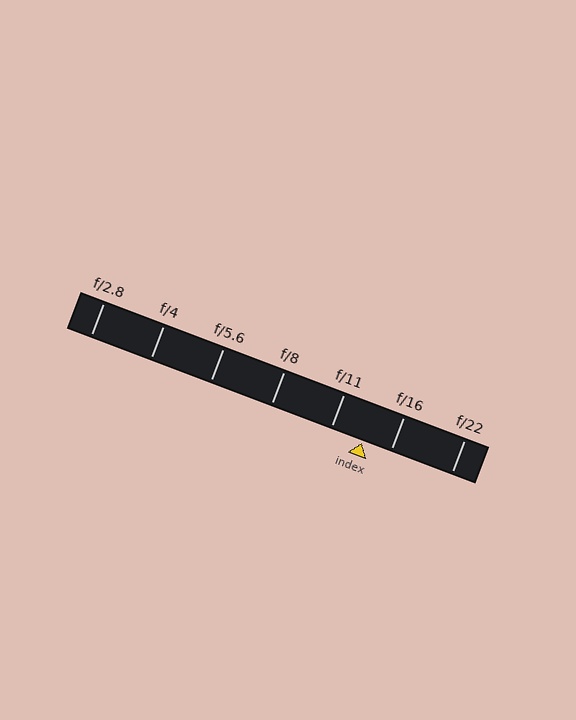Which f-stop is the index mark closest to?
The index mark is closest to f/16.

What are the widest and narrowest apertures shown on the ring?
The widest aperture shown is f/2.8 and the narrowest is f/22.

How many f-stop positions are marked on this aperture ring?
There are 7 f-stop positions marked.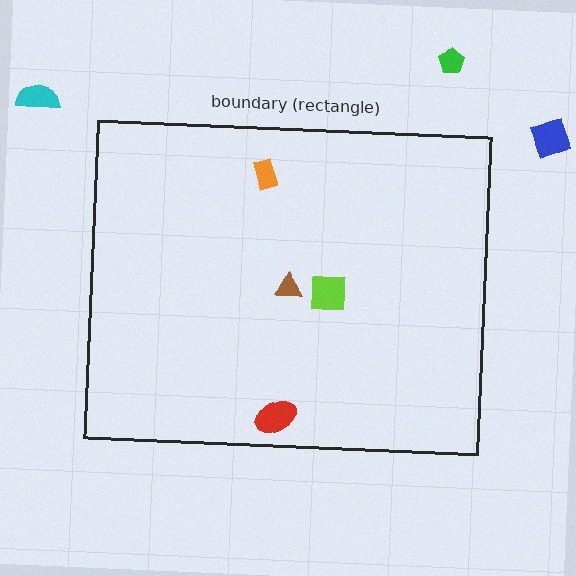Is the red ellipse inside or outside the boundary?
Inside.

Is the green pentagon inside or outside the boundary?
Outside.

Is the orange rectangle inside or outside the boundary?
Inside.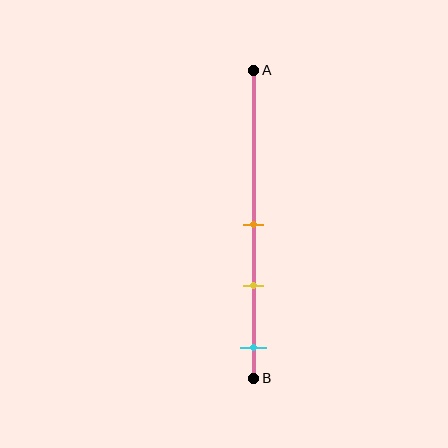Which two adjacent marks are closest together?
The orange and yellow marks are the closest adjacent pair.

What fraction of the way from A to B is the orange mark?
The orange mark is approximately 50% (0.5) of the way from A to B.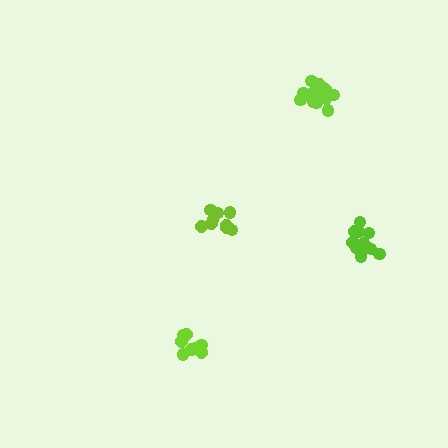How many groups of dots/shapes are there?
There are 4 groups.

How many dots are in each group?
Group 1: 15 dots, Group 2: 9 dots, Group 3: 9 dots, Group 4: 12 dots (45 total).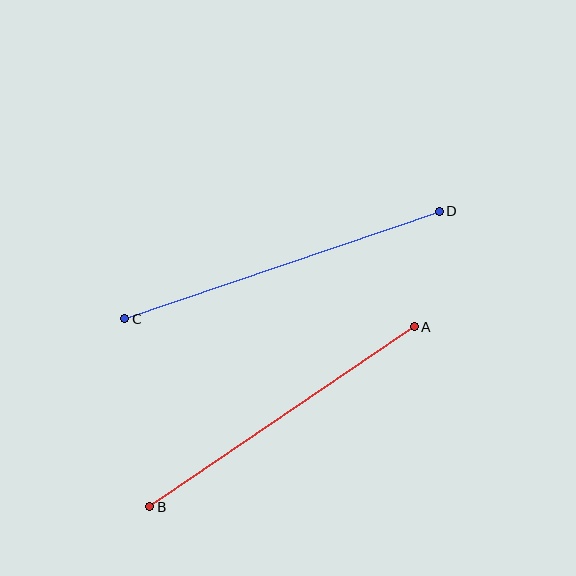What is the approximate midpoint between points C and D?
The midpoint is at approximately (282, 265) pixels.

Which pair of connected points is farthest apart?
Points C and D are farthest apart.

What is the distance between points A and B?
The distance is approximately 320 pixels.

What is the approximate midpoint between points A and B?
The midpoint is at approximately (282, 417) pixels.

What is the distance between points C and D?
The distance is approximately 332 pixels.